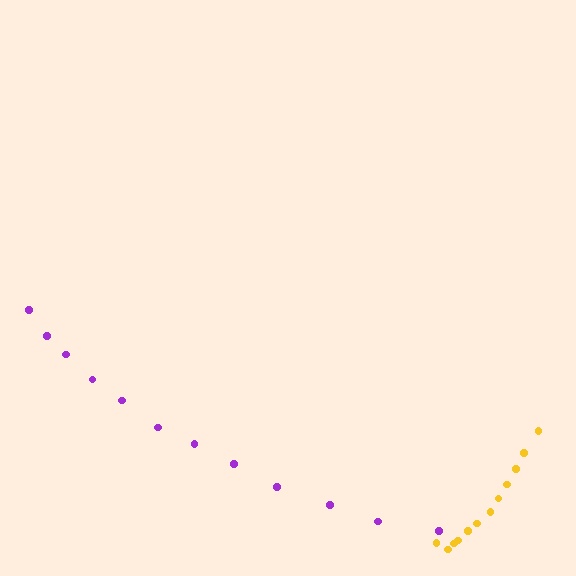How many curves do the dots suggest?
There are 2 distinct paths.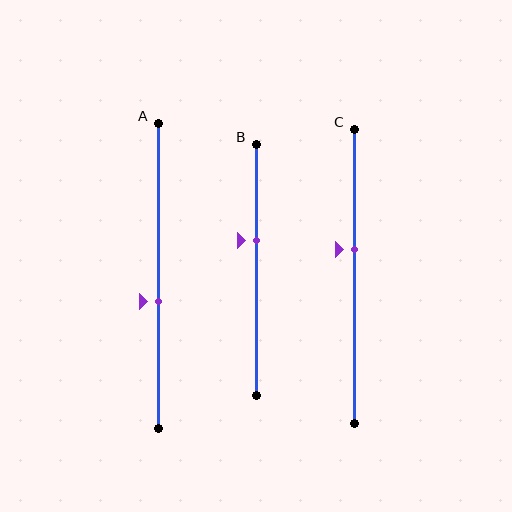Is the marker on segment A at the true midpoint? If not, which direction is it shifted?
No, the marker on segment A is shifted downward by about 8% of the segment length.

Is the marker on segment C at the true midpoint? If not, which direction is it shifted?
No, the marker on segment C is shifted upward by about 9% of the segment length.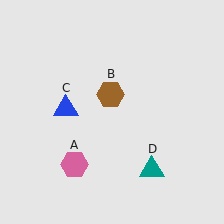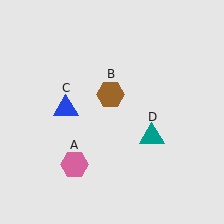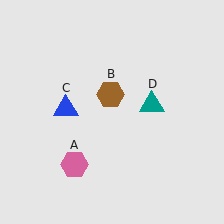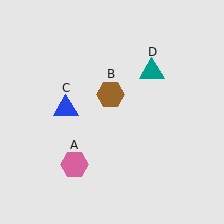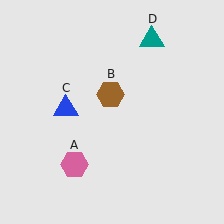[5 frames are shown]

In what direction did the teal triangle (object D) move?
The teal triangle (object D) moved up.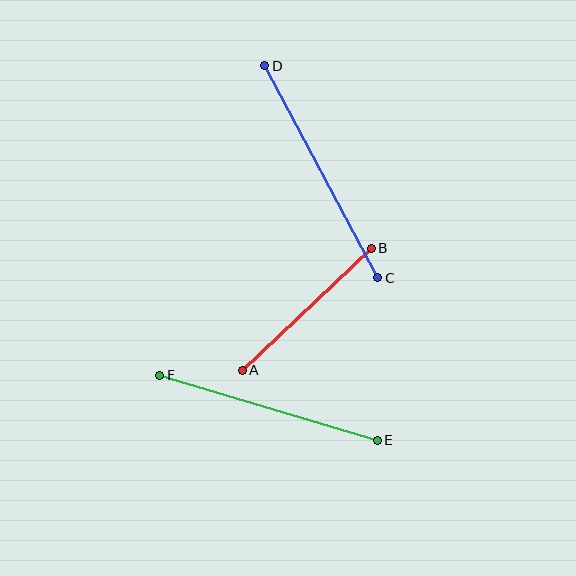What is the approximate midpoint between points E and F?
The midpoint is at approximately (269, 408) pixels.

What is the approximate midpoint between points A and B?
The midpoint is at approximately (307, 309) pixels.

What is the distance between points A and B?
The distance is approximately 178 pixels.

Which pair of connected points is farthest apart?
Points C and D are farthest apart.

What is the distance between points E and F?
The distance is approximately 227 pixels.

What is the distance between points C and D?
The distance is approximately 240 pixels.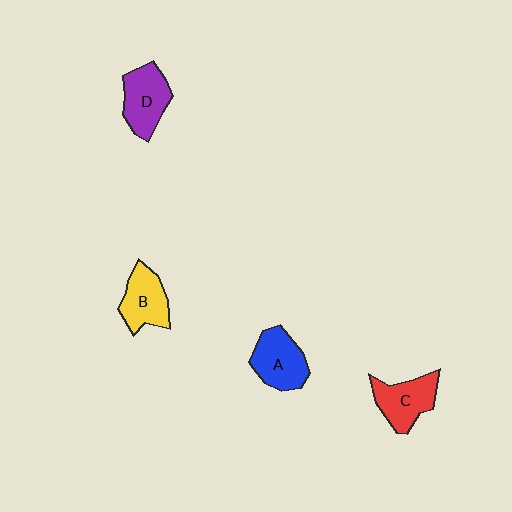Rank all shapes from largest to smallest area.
From largest to smallest: A (blue), D (purple), C (red), B (yellow).